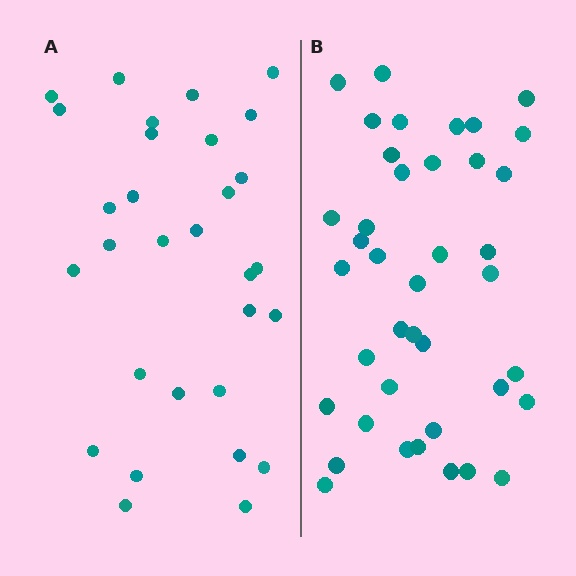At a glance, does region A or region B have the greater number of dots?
Region B (the right region) has more dots.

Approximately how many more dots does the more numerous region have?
Region B has roughly 10 or so more dots than region A.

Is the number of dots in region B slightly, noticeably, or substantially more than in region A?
Region B has noticeably more, but not dramatically so. The ratio is roughly 1.3 to 1.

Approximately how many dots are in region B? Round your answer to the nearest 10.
About 40 dots.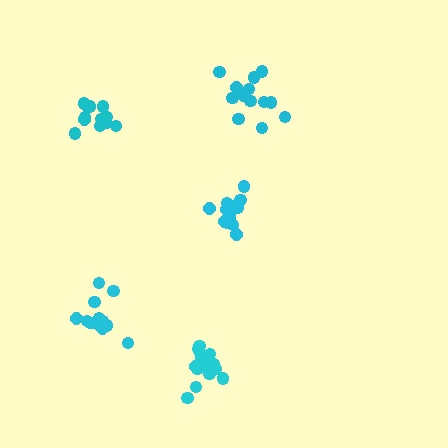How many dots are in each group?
Group 1: 13 dots, Group 2: 16 dots, Group 3: 14 dots, Group 4: 12 dots, Group 5: 12 dots (67 total).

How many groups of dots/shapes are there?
There are 5 groups.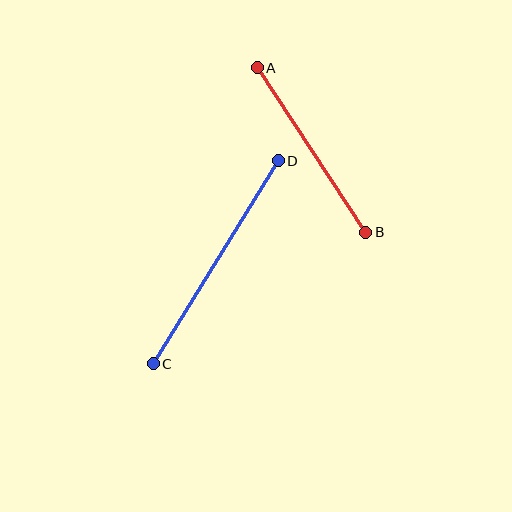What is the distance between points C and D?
The distance is approximately 238 pixels.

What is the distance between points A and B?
The distance is approximately 197 pixels.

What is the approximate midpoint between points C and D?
The midpoint is at approximately (216, 262) pixels.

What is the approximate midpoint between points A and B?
The midpoint is at approximately (311, 150) pixels.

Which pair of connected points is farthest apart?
Points C and D are farthest apart.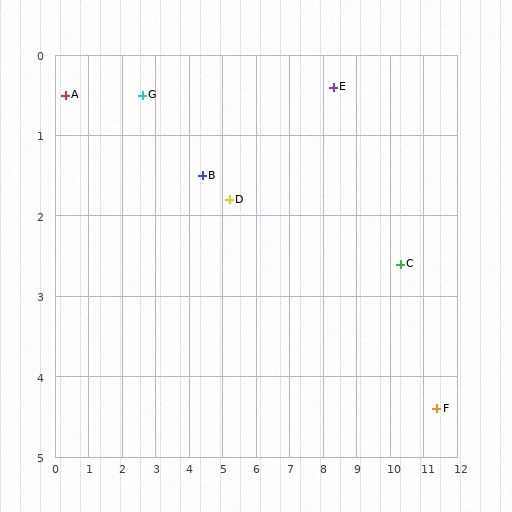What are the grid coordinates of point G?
Point G is at approximately (2.6, 0.5).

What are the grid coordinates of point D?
Point D is at approximately (5.2, 1.8).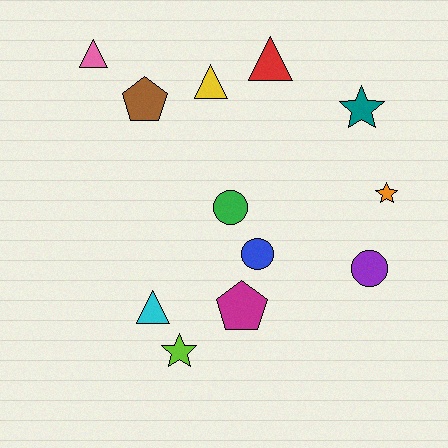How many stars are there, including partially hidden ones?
There are 3 stars.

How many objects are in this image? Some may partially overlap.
There are 12 objects.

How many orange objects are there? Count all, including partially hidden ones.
There is 1 orange object.